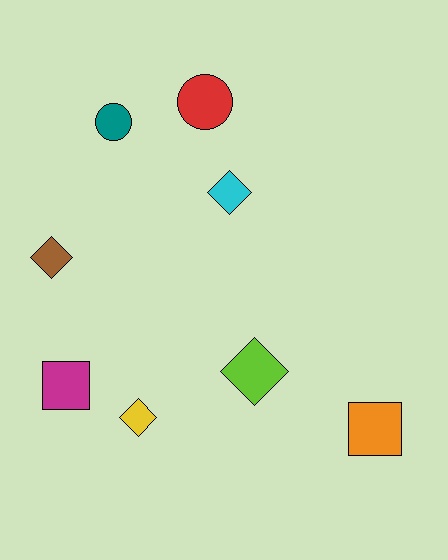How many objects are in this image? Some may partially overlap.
There are 8 objects.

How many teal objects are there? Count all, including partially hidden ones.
There is 1 teal object.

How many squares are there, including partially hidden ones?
There are 2 squares.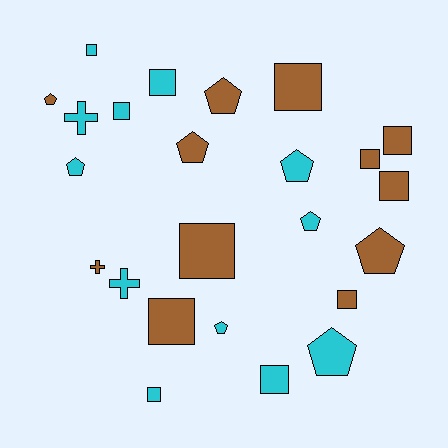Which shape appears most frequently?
Square, with 12 objects.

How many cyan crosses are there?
There are 2 cyan crosses.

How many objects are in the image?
There are 24 objects.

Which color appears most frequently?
Cyan, with 12 objects.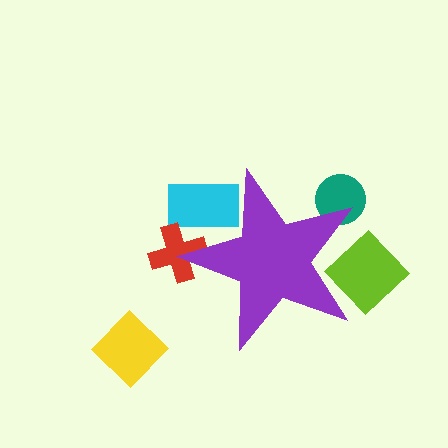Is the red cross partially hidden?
Yes, the red cross is partially hidden behind the purple star.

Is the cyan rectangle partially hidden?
Yes, the cyan rectangle is partially hidden behind the purple star.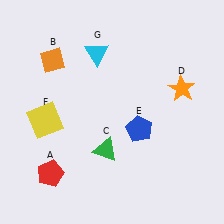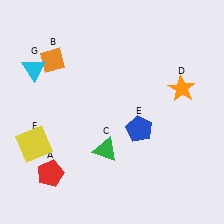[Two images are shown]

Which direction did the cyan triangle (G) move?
The cyan triangle (G) moved left.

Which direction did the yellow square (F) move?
The yellow square (F) moved down.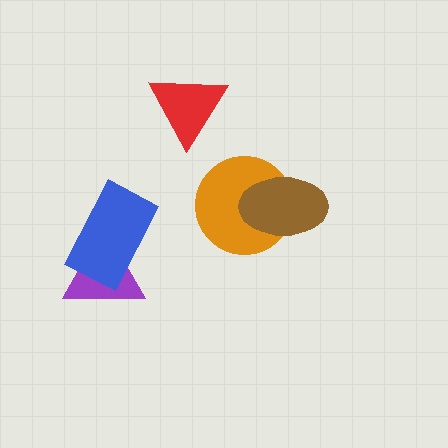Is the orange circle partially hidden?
Yes, it is partially covered by another shape.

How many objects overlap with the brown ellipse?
1 object overlaps with the brown ellipse.